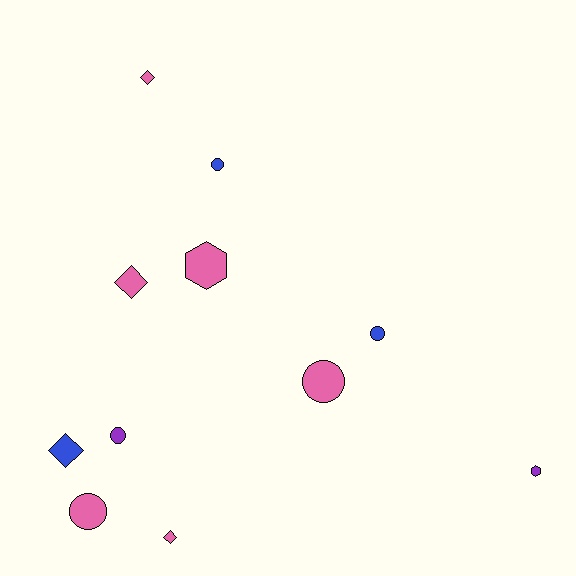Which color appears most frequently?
Pink, with 6 objects.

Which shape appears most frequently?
Circle, with 5 objects.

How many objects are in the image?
There are 11 objects.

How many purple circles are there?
There is 1 purple circle.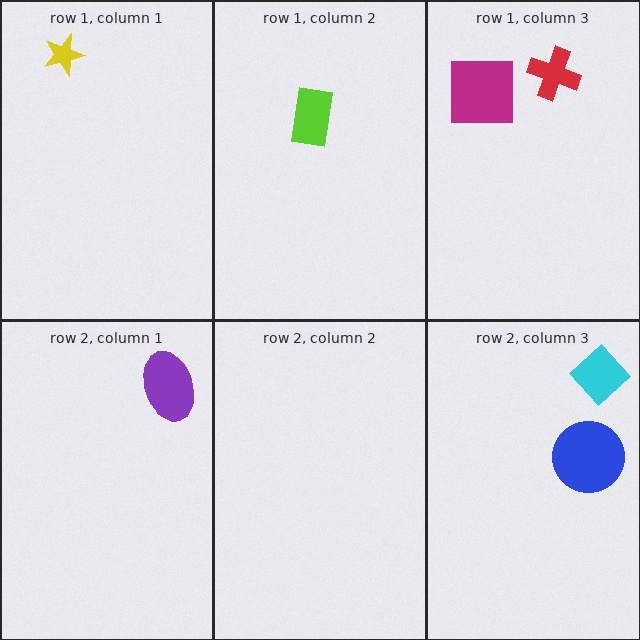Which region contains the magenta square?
The row 1, column 3 region.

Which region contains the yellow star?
The row 1, column 1 region.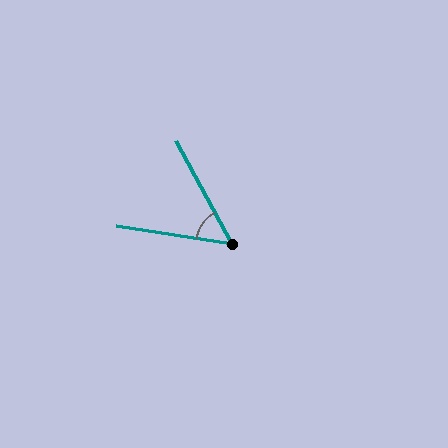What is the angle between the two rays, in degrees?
Approximately 53 degrees.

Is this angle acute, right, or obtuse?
It is acute.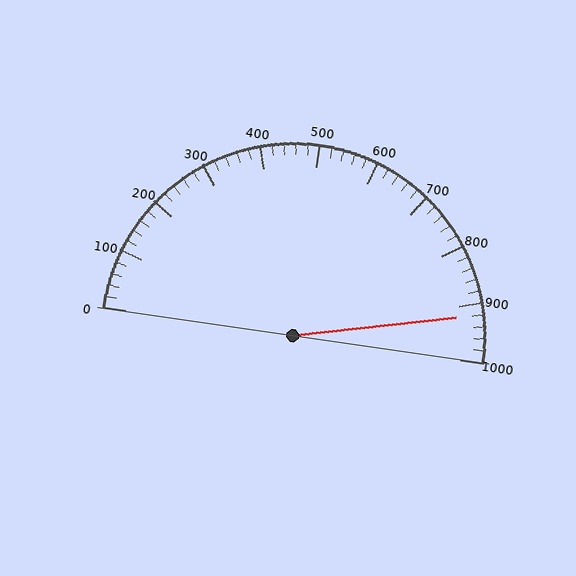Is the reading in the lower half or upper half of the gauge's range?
The reading is in the upper half of the range (0 to 1000).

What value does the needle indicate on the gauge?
The needle indicates approximately 920.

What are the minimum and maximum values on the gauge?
The gauge ranges from 0 to 1000.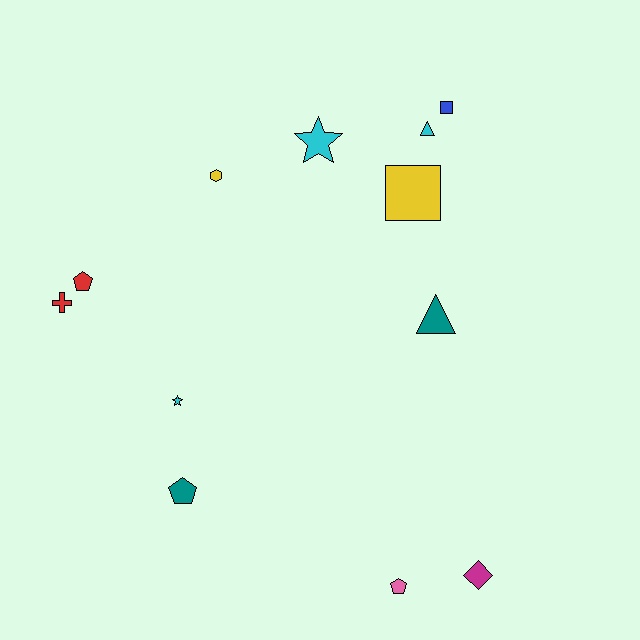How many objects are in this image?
There are 12 objects.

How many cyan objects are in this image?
There are 3 cyan objects.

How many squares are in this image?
There are 2 squares.